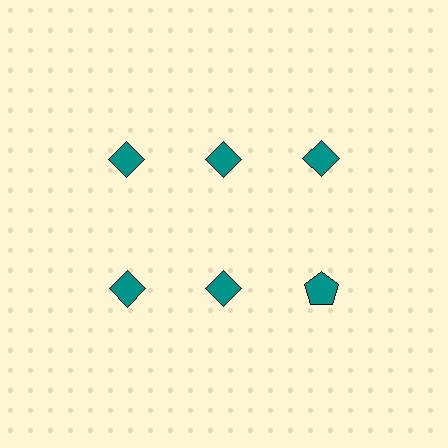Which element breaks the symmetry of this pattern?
The teal pentagon in the second row, center column breaks the symmetry. All other shapes are teal diamonds.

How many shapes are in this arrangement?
There are 6 shapes arranged in a grid pattern.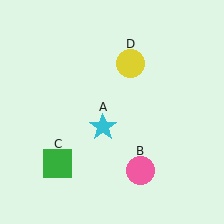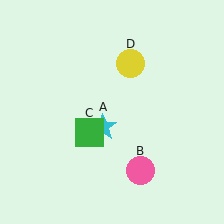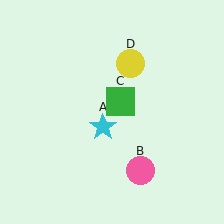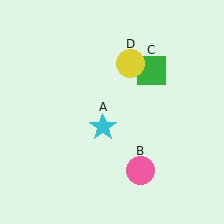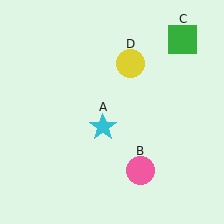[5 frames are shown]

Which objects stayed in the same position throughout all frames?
Cyan star (object A) and pink circle (object B) and yellow circle (object D) remained stationary.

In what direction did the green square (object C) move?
The green square (object C) moved up and to the right.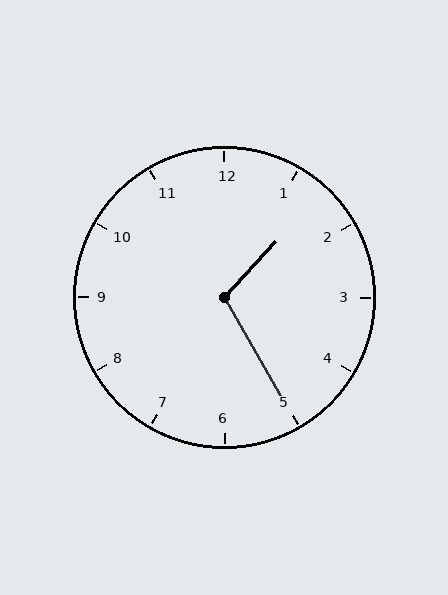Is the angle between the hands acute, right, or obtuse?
It is obtuse.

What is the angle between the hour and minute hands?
Approximately 108 degrees.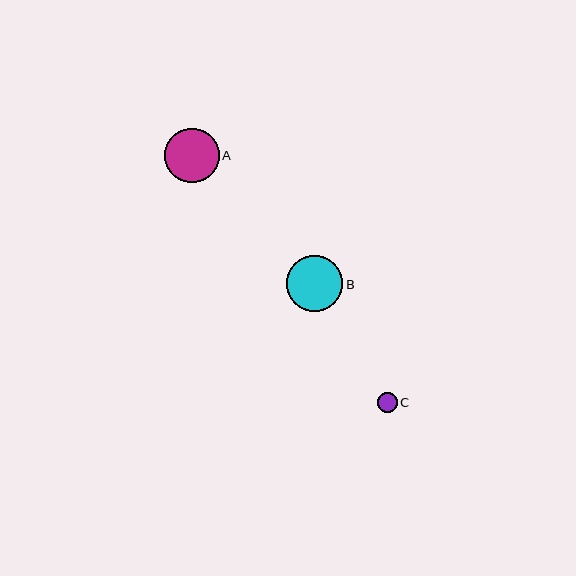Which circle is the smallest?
Circle C is the smallest with a size of approximately 19 pixels.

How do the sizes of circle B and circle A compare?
Circle B and circle A are approximately the same size.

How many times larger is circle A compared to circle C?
Circle A is approximately 2.8 times the size of circle C.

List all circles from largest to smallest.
From largest to smallest: B, A, C.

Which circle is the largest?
Circle B is the largest with a size of approximately 56 pixels.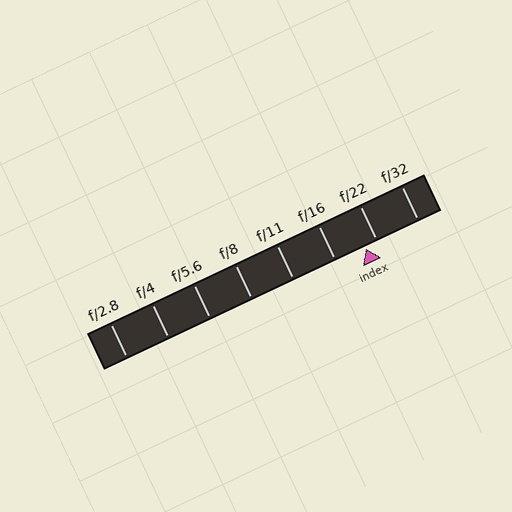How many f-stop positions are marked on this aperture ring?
There are 8 f-stop positions marked.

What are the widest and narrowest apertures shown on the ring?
The widest aperture shown is f/2.8 and the narrowest is f/32.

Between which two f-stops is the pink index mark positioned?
The index mark is between f/16 and f/22.